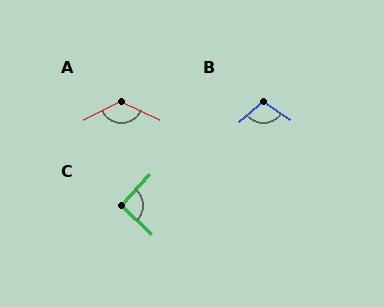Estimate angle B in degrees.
Approximately 107 degrees.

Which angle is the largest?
A, at approximately 128 degrees.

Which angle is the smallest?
C, at approximately 92 degrees.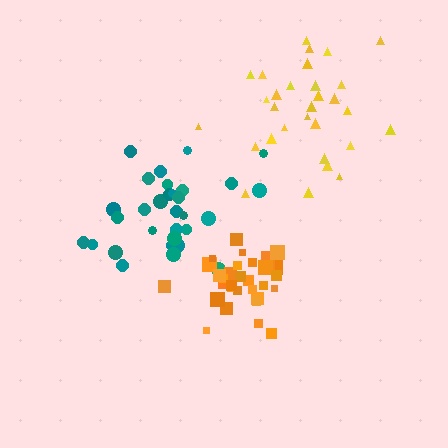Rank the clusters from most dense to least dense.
orange, teal, yellow.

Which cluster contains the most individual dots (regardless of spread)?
Orange (35).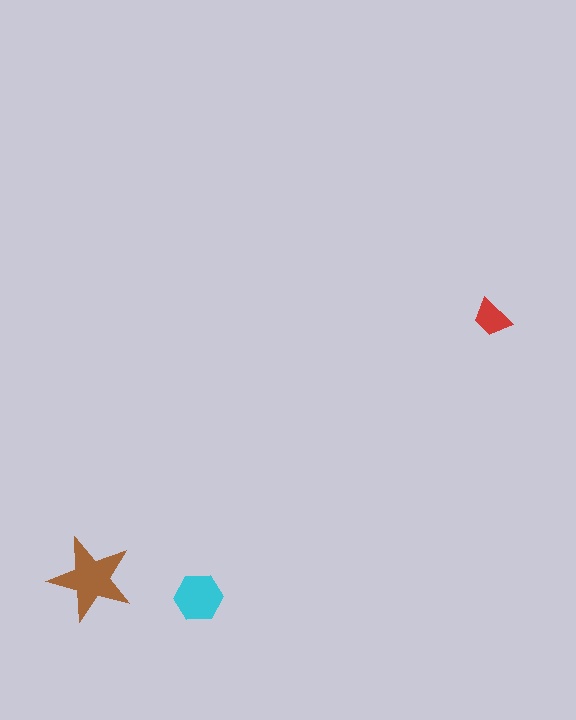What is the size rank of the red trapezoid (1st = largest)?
3rd.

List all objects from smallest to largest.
The red trapezoid, the cyan hexagon, the brown star.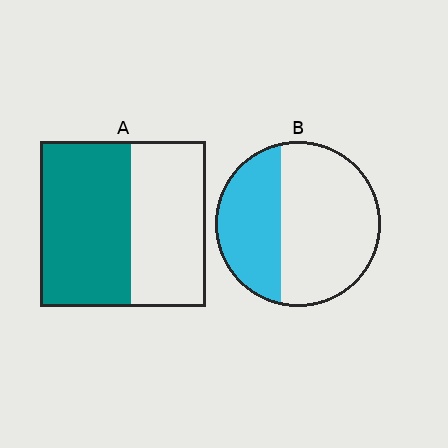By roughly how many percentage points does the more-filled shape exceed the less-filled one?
By roughly 20 percentage points (A over B).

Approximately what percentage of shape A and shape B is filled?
A is approximately 55% and B is approximately 35%.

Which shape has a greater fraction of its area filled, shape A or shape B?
Shape A.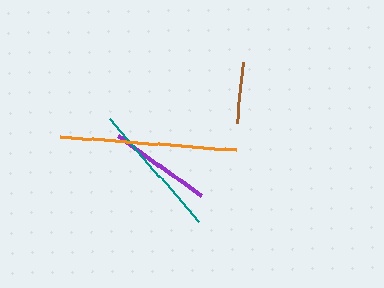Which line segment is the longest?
The orange line is the longest at approximately 176 pixels.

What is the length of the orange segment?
The orange segment is approximately 176 pixels long.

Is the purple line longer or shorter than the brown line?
The purple line is longer than the brown line.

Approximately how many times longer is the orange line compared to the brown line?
The orange line is approximately 2.9 times the length of the brown line.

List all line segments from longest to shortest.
From longest to shortest: orange, teal, purple, brown.